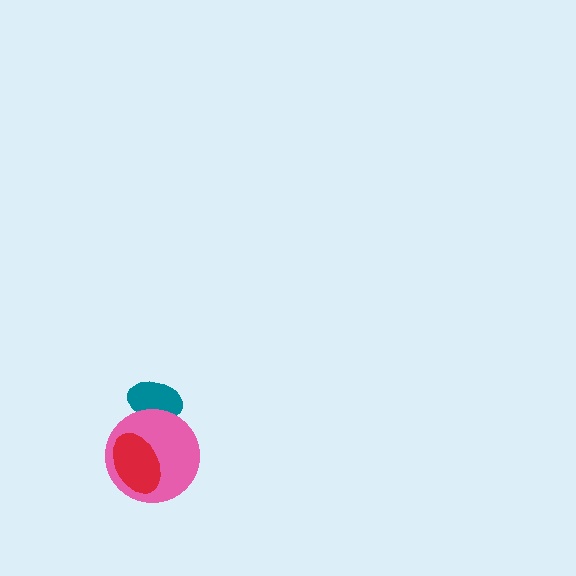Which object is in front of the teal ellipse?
The pink circle is in front of the teal ellipse.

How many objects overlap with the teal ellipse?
1 object overlaps with the teal ellipse.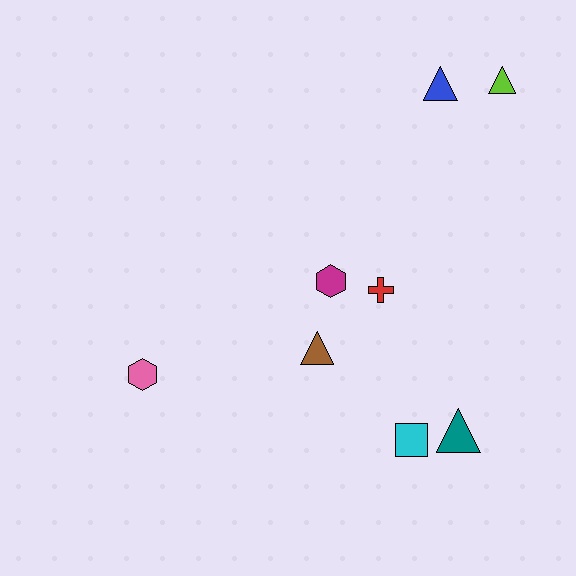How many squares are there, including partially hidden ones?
There is 1 square.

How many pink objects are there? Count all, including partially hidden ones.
There is 1 pink object.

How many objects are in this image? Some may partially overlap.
There are 8 objects.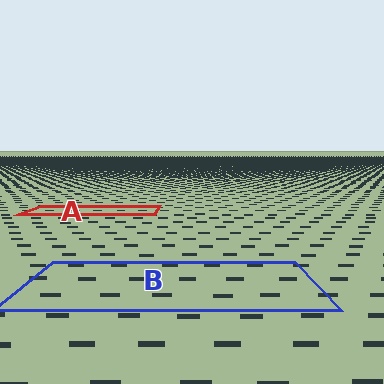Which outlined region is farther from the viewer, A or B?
Region A is farther from the viewer — the texture elements inside it appear smaller and more densely packed.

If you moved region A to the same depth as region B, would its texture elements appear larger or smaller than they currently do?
They would appear larger. At a closer depth, the same texture elements are projected at a bigger on-screen size.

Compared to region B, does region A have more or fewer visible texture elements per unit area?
Region A has more texture elements per unit area — they are packed more densely because it is farther away.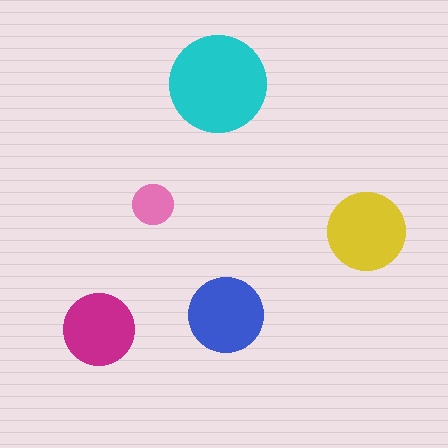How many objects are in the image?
There are 5 objects in the image.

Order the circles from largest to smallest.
the cyan one, the yellow one, the blue one, the magenta one, the pink one.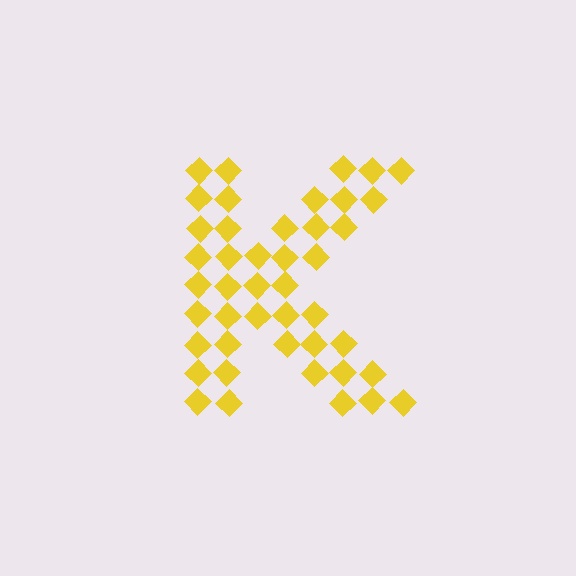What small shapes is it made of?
It is made of small diamonds.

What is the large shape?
The large shape is the letter K.